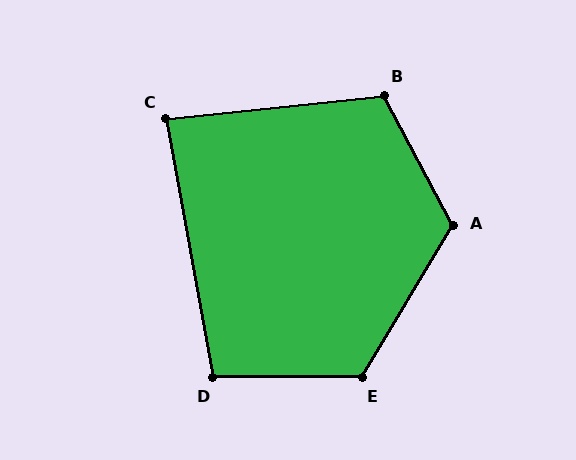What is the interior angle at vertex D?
Approximately 100 degrees (obtuse).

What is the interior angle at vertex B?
Approximately 112 degrees (obtuse).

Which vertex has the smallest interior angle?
C, at approximately 86 degrees.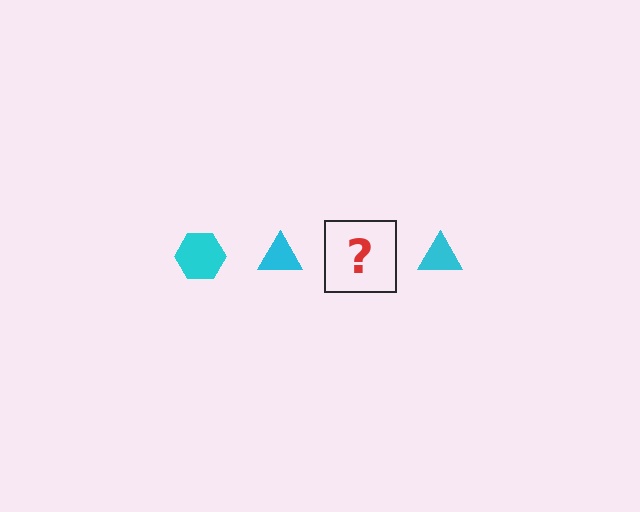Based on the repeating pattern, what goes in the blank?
The blank should be a cyan hexagon.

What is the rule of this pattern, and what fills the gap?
The rule is that the pattern cycles through hexagon, triangle shapes in cyan. The gap should be filled with a cyan hexagon.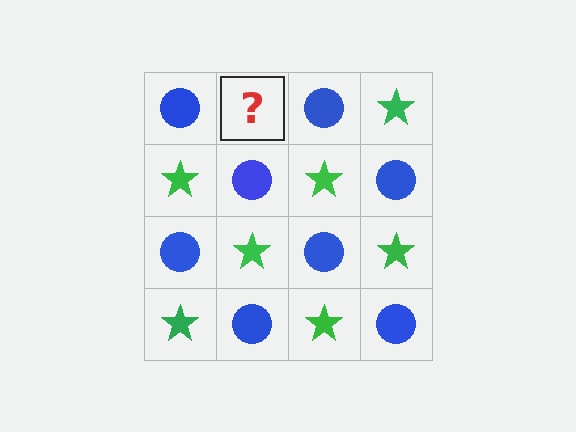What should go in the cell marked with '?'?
The missing cell should contain a green star.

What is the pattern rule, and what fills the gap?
The rule is that it alternates blue circle and green star in a checkerboard pattern. The gap should be filled with a green star.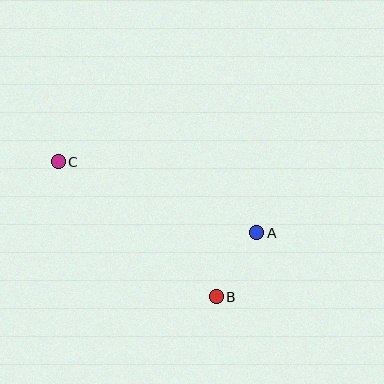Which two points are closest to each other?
Points A and B are closest to each other.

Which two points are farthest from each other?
Points A and C are farthest from each other.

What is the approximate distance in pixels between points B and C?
The distance between B and C is approximately 208 pixels.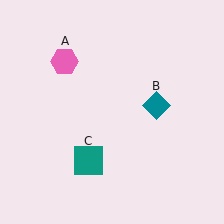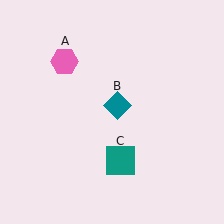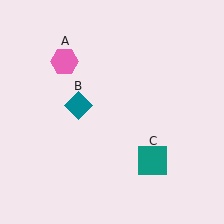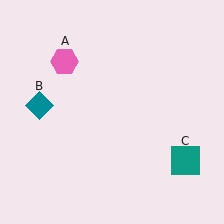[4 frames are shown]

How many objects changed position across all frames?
2 objects changed position: teal diamond (object B), teal square (object C).